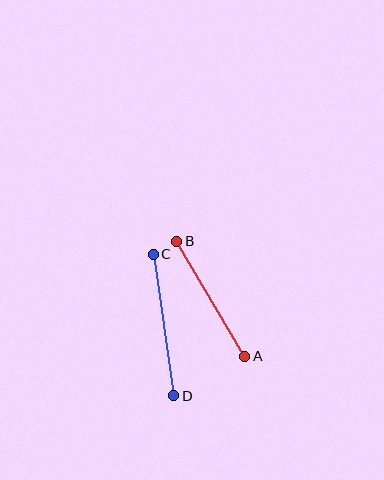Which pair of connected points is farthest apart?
Points C and D are farthest apart.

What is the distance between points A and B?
The distance is approximately 134 pixels.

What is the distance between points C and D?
The distance is approximately 143 pixels.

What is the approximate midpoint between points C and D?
The midpoint is at approximately (164, 325) pixels.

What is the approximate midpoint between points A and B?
The midpoint is at approximately (211, 299) pixels.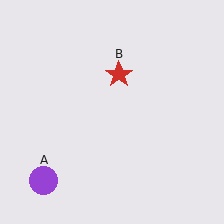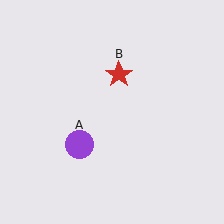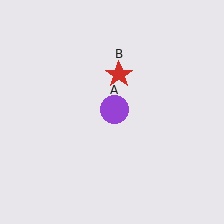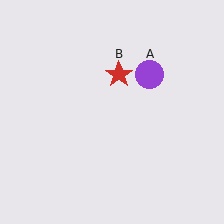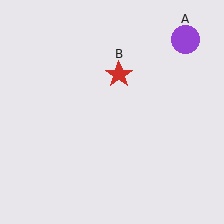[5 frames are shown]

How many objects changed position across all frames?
1 object changed position: purple circle (object A).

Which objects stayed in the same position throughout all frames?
Red star (object B) remained stationary.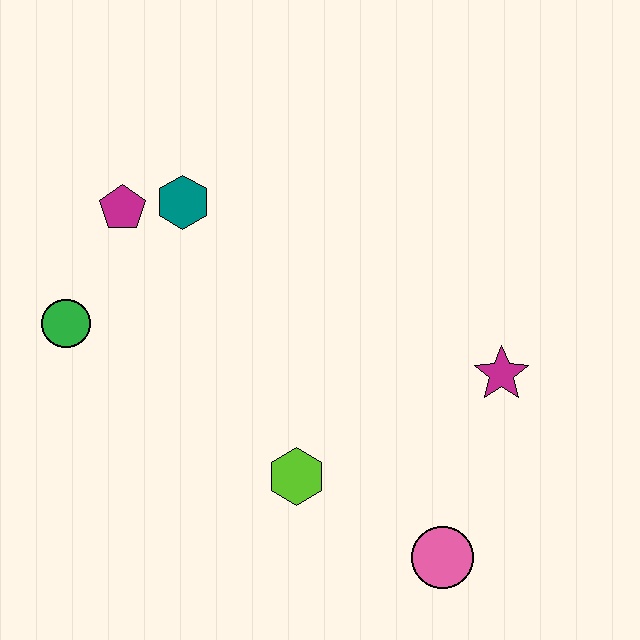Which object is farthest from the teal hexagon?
The pink circle is farthest from the teal hexagon.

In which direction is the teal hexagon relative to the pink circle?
The teal hexagon is above the pink circle.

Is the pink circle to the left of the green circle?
No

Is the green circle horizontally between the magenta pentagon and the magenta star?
No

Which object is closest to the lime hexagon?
The pink circle is closest to the lime hexagon.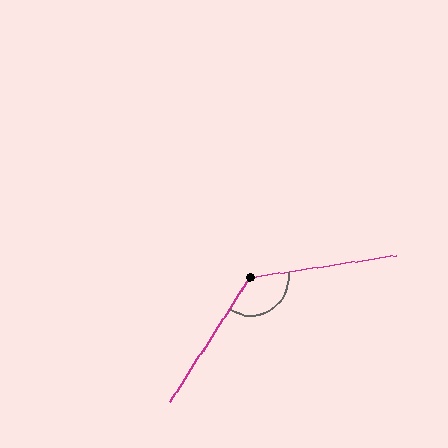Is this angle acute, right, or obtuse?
It is obtuse.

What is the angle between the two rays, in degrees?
Approximately 132 degrees.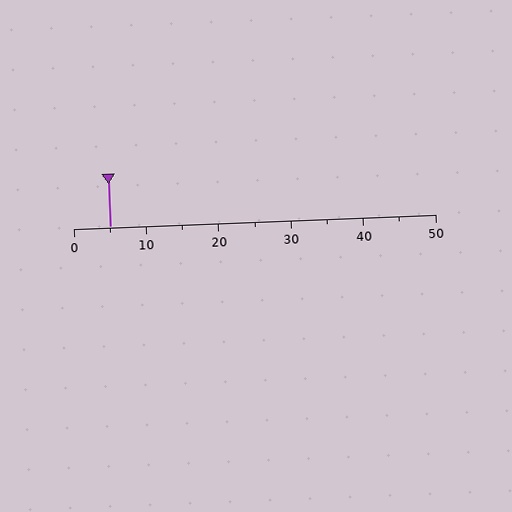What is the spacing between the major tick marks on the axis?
The major ticks are spaced 10 apart.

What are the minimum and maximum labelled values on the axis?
The axis runs from 0 to 50.